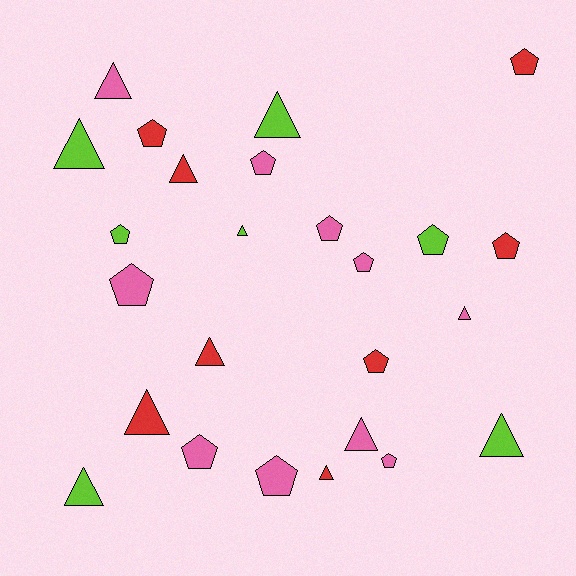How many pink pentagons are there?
There are 7 pink pentagons.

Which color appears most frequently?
Pink, with 10 objects.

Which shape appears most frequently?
Pentagon, with 13 objects.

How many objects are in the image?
There are 25 objects.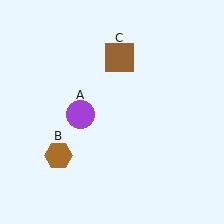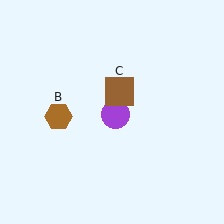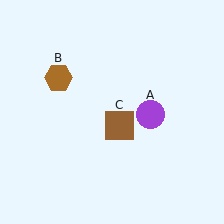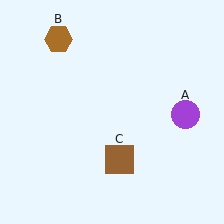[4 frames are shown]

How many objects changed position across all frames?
3 objects changed position: purple circle (object A), brown hexagon (object B), brown square (object C).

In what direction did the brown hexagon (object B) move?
The brown hexagon (object B) moved up.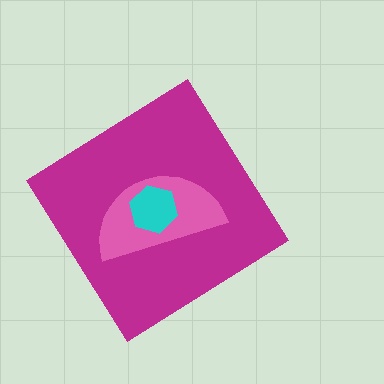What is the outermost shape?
The magenta diamond.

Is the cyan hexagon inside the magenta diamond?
Yes.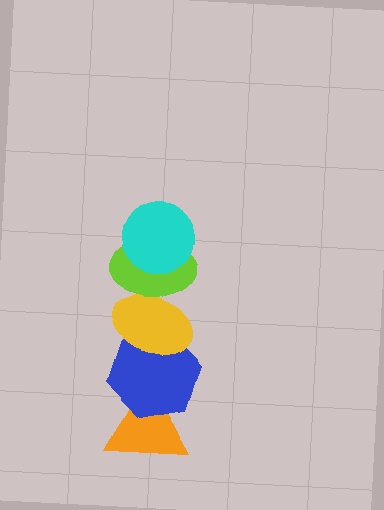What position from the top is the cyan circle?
The cyan circle is 1st from the top.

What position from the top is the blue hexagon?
The blue hexagon is 4th from the top.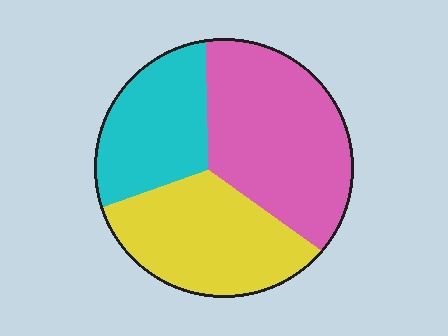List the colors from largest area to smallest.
From largest to smallest: pink, yellow, cyan.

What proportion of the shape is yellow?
Yellow takes up about one third (1/3) of the shape.